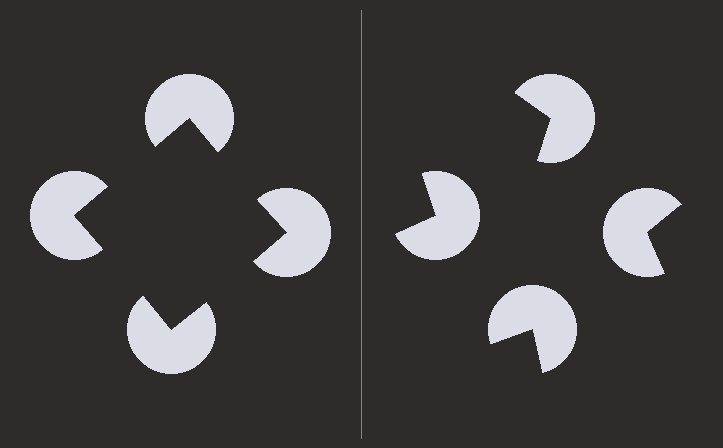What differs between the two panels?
The pac-man discs are positioned identically on both sides; only the wedge orientations differ. On the left they align to a square; on the right they are misaligned.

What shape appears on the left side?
An illusory square.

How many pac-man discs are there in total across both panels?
8 — 4 on each side.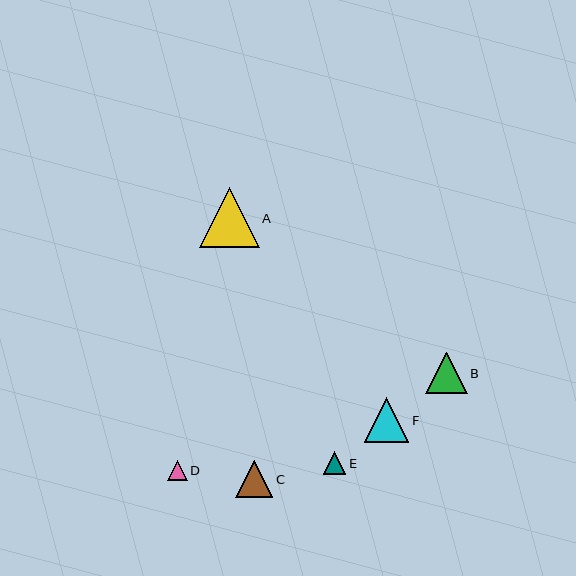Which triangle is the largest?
Triangle A is the largest with a size of approximately 60 pixels.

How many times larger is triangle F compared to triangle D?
Triangle F is approximately 2.2 times the size of triangle D.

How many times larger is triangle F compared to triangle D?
Triangle F is approximately 2.2 times the size of triangle D.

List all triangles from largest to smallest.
From largest to smallest: A, F, B, C, E, D.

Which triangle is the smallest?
Triangle D is the smallest with a size of approximately 20 pixels.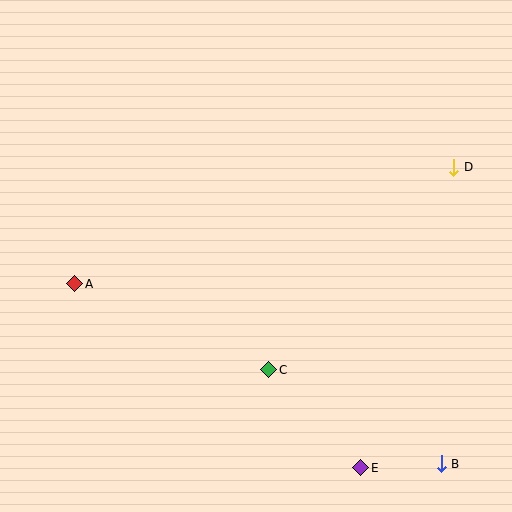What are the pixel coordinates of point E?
Point E is at (361, 468).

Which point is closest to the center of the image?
Point C at (269, 370) is closest to the center.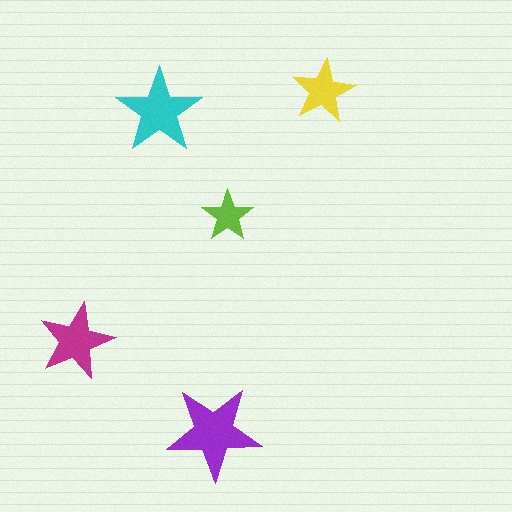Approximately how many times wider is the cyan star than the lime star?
About 1.5 times wider.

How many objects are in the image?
There are 5 objects in the image.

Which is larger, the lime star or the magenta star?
The magenta one.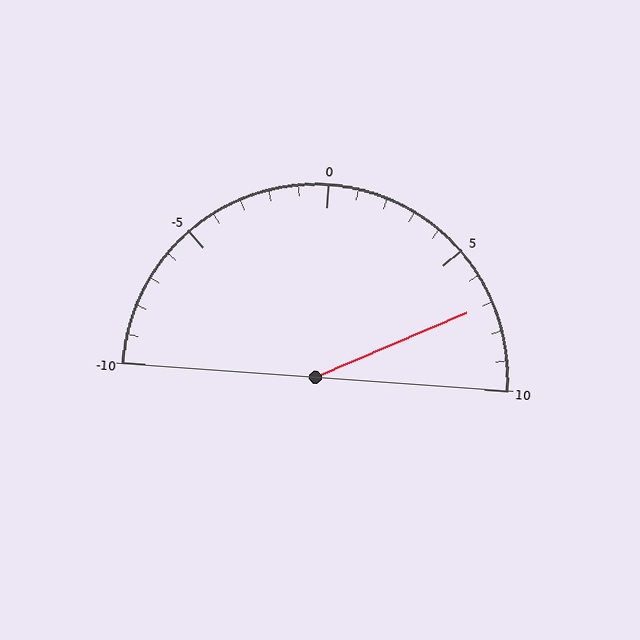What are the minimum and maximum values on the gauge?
The gauge ranges from -10 to 10.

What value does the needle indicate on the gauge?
The needle indicates approximately 7.